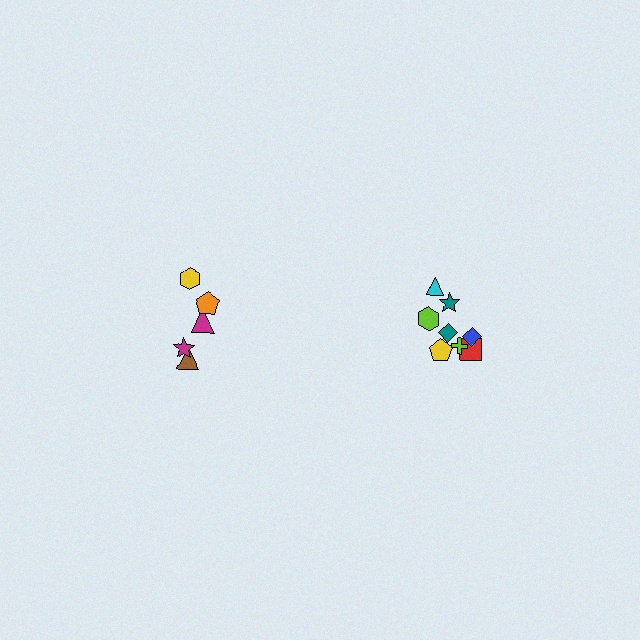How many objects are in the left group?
There are 5 objects.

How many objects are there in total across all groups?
There are 13 objects.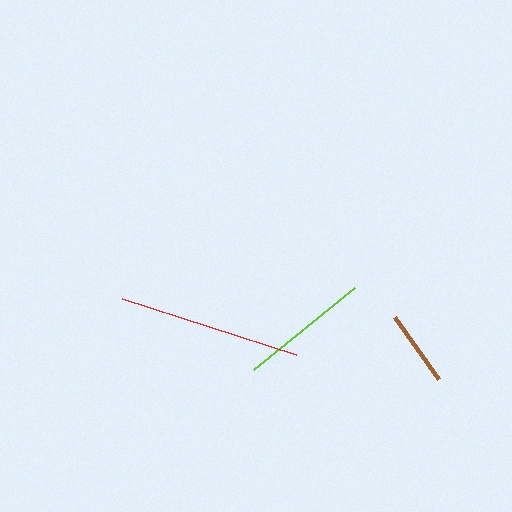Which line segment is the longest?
The red line is the longest at approximately 182 pixels.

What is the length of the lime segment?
The lime segment is approximately 130 pixels long.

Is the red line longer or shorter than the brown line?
The red line is longer than the brown line.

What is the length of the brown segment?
The brown segment is approximately 76 pixels long.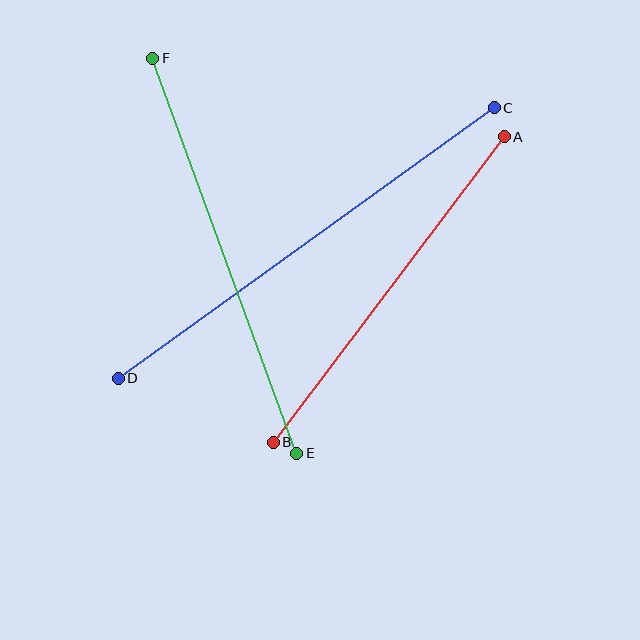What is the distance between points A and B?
The distance is approximately 383 pixels.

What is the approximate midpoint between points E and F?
The midpoint is at approximately (225, 256) pixels.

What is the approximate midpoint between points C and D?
The midpoint is at approximately (306, 243) pixels.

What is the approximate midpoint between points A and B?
The midpoint is at approximately (389, 289) pixels.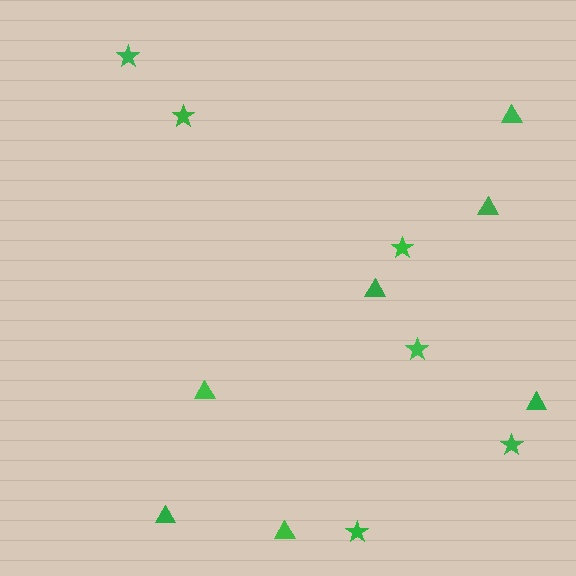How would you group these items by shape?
There are 2 groups: one group of stars (6) and one group of triangles (7).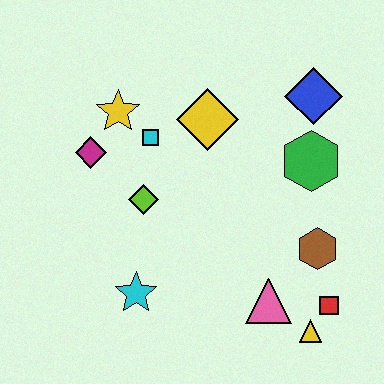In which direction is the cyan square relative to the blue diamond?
The cyan square is to the left of the blue diamond.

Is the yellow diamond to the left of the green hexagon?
Yes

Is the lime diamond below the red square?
No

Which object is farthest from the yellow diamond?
The yellow triangle is farthest from the yellow diamond.